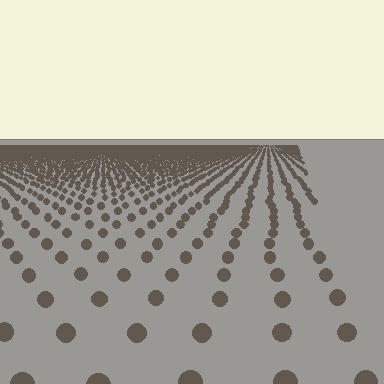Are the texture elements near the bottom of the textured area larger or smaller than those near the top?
Larger. Near the bottom, elements are closer to the viewer and appear at a bigger on-screen size.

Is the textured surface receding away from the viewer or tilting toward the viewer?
The surface is receding away from the viewer. Texture elements get smaller and denser toward the top.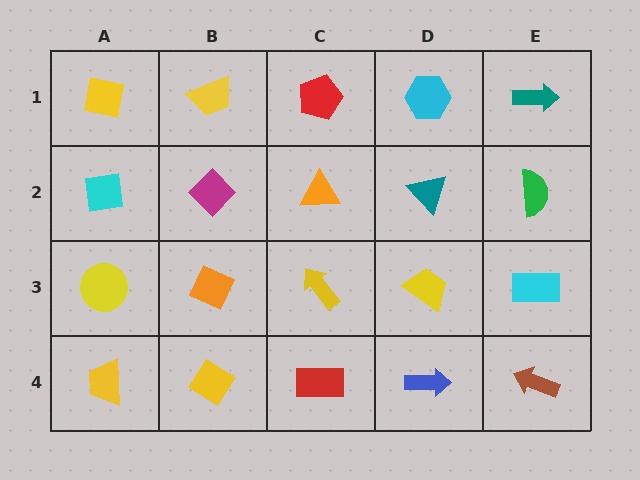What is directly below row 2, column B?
An orange diamond.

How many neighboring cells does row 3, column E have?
3.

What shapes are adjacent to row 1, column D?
A teal triangle (row 2, column D), a red pentagon (row 1, column C), a teal arrow (row 1, column E).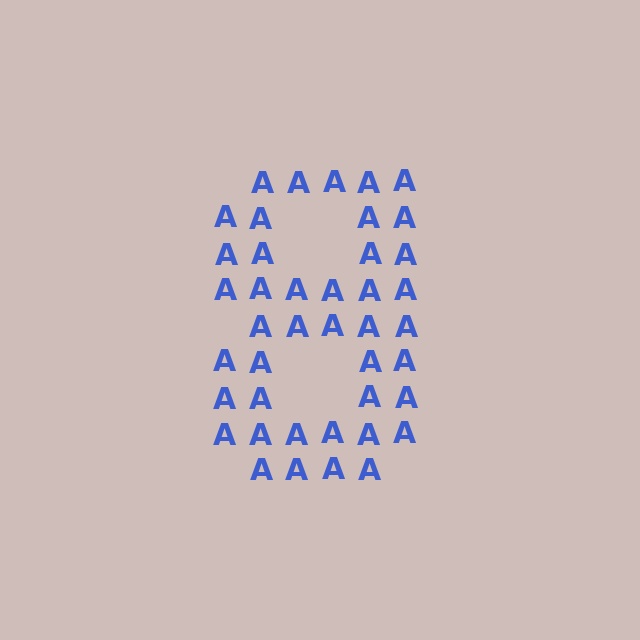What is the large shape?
The large shape is the digit 8.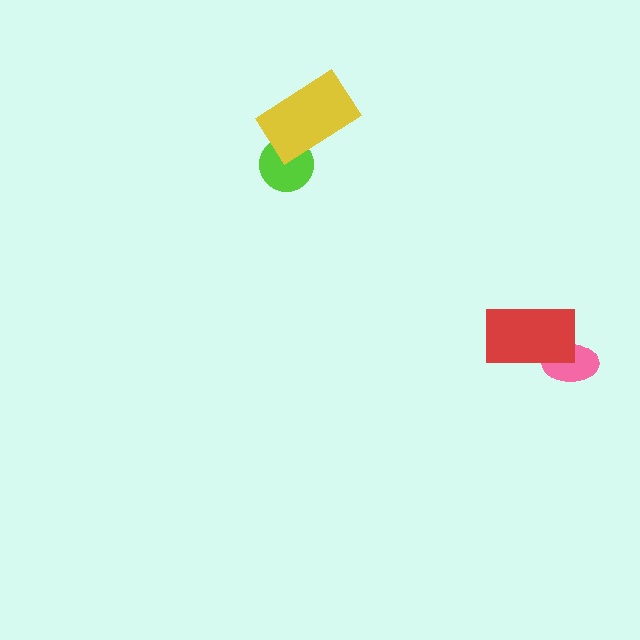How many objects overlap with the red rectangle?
1 object overlaps with the red rectangle.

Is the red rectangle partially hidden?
No, no other shape covers it.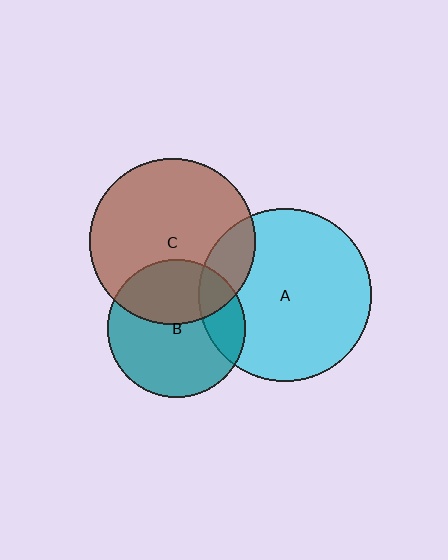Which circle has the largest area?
Circle A (cyan).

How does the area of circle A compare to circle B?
Approximately 1.6 times.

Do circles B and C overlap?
Yes.